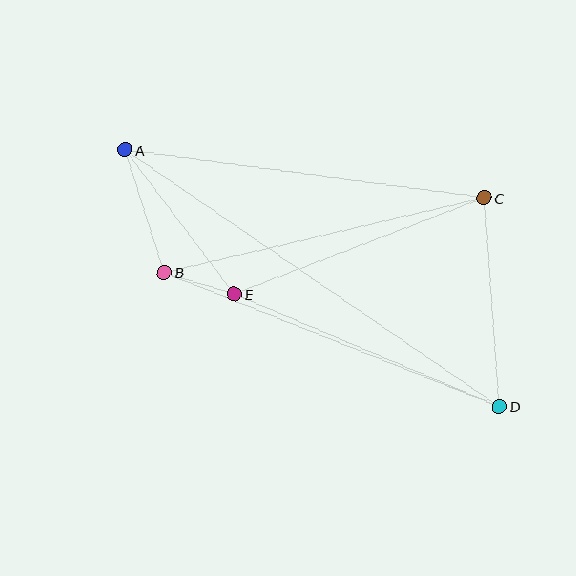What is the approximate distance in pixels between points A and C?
The distance between A and C is approximately 362 pixels.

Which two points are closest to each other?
Points B and E are closest to each other.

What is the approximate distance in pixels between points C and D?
The distance between C and D is approximately 209 pixels.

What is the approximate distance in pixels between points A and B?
The distance between A and B is approximately 128 pixels.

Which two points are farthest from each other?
Points A and D are farthest from each other.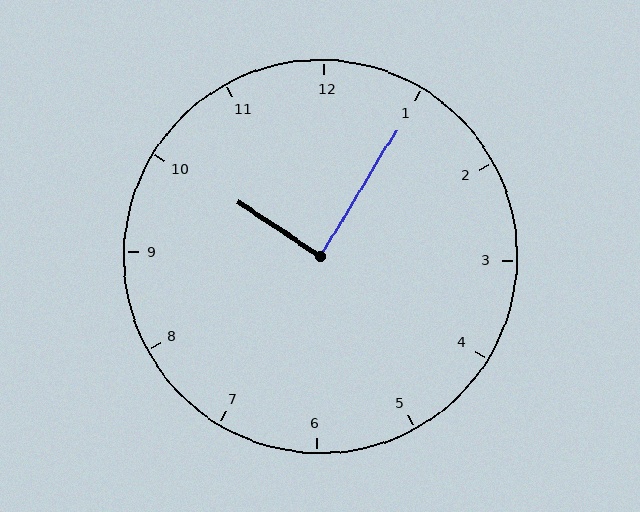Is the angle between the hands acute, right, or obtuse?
It is right.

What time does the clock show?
10:05.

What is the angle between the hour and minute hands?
Approximately 88 degrees.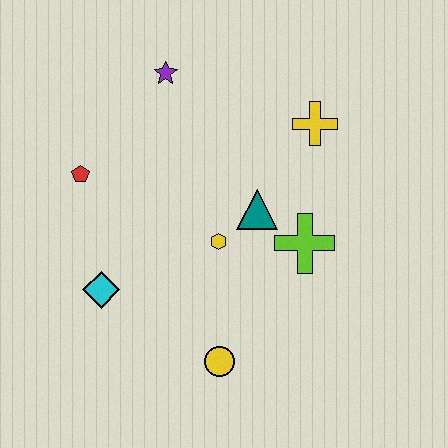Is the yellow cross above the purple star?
No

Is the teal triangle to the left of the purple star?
No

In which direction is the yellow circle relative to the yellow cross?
The yellow circle is below the yellow cross.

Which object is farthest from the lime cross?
The red pentagon is farthest from the lime cross.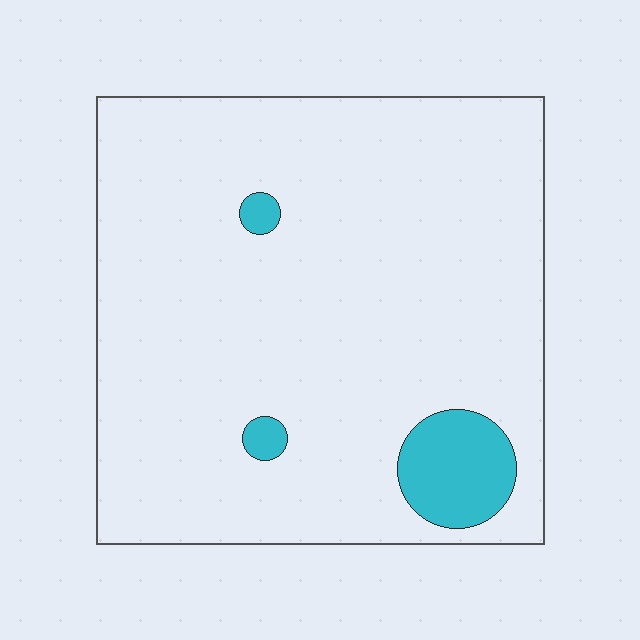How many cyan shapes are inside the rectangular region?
3.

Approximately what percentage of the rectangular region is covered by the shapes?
Approximately 5%.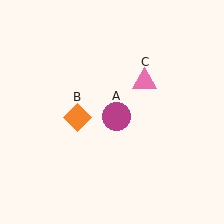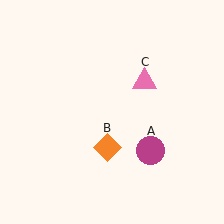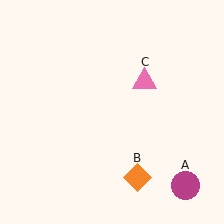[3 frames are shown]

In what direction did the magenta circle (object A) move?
The magenta circle (object A) moved down and to the right.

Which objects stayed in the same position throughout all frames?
Pink triangle (object C) remained stationary.